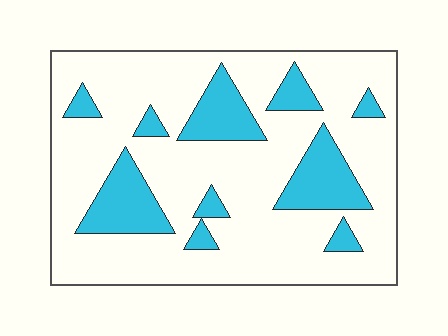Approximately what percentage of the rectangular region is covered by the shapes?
Approximately 20%.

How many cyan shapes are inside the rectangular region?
10.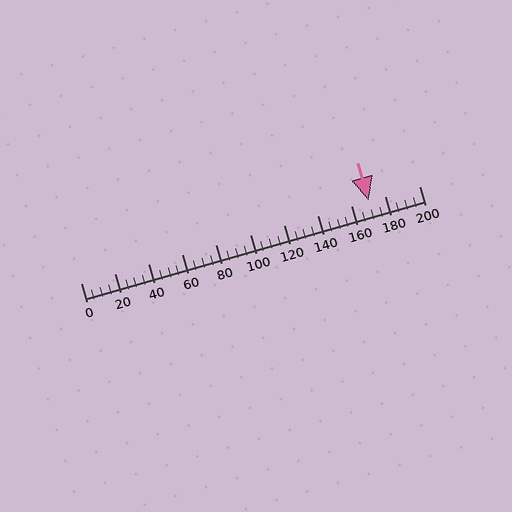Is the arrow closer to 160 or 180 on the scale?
The arrow is closer to 180.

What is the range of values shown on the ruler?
The ruler shows values from 0 to 200.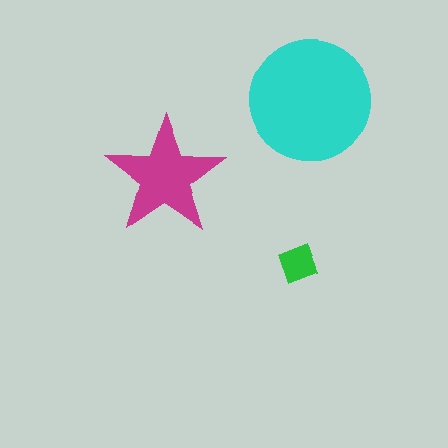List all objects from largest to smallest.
The cyan circle, the magenta star, the green diamond.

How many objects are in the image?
There are 3 objects in the image.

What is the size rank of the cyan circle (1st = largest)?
1st.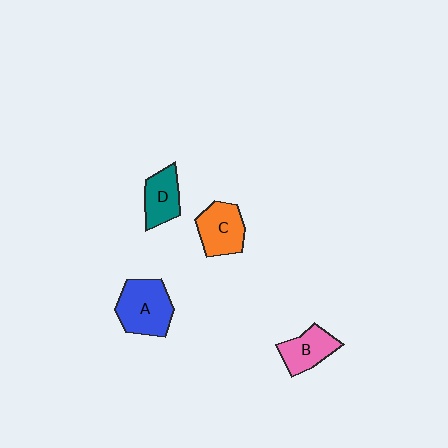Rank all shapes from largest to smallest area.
From largest to smallest: A (blue), C (orange), B (pink), D (teal).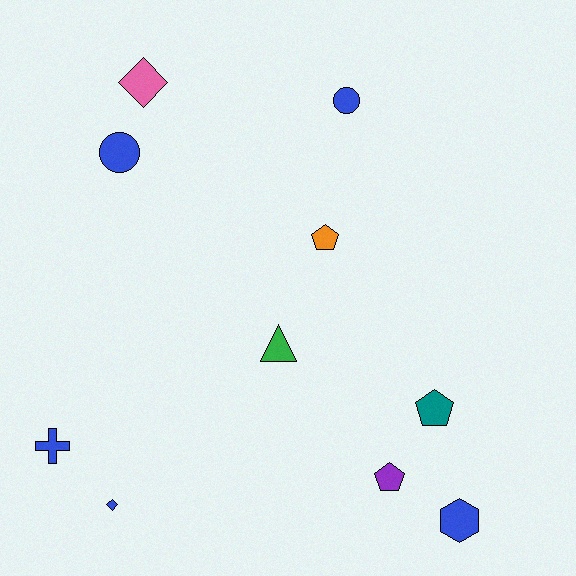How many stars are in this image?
There are no stars.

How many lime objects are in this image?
There are no lime objects.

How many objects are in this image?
There are 10 objects.